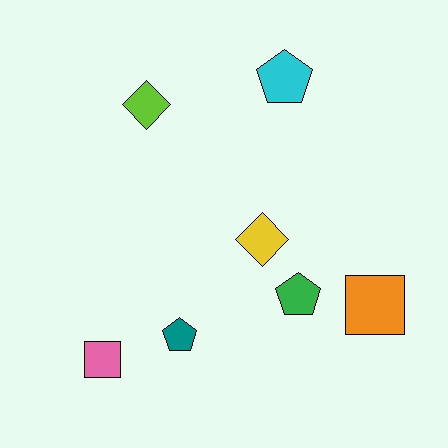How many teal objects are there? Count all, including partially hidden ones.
There is 1 teal object.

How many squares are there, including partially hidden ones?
There are 2 squares.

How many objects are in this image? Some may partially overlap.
There are 7 objects.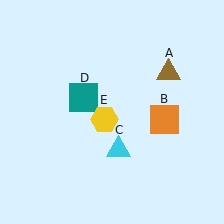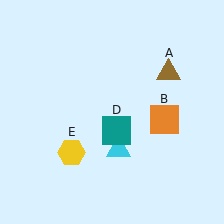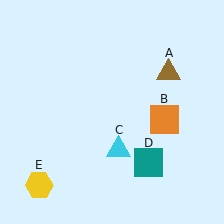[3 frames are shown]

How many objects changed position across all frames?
2 objects changed position: teal square (object D), yellow hexagon (object E).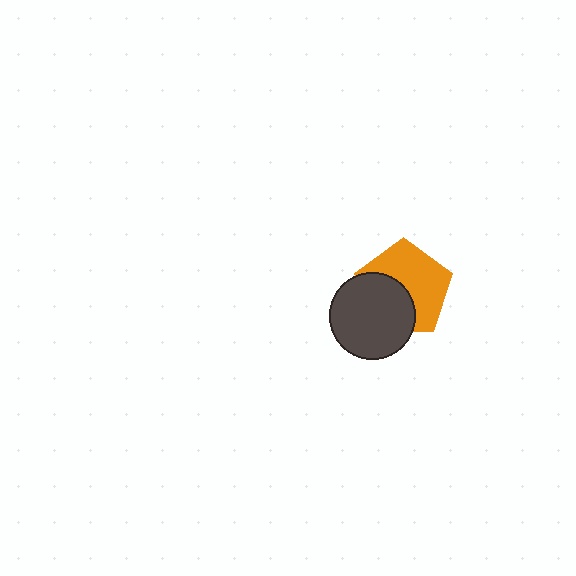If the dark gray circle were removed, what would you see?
You would see the complete orange pentagon.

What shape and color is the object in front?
The object in front is a dark gray circle.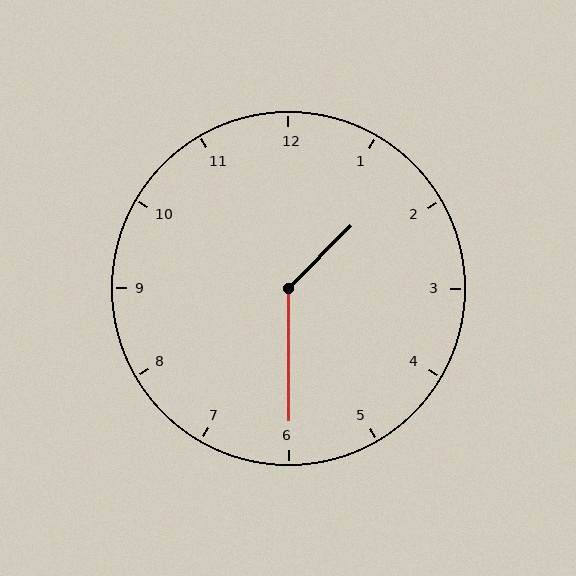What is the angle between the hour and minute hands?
Approximately 135 degrees.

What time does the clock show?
1:30.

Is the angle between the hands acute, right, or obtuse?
It is obtuse.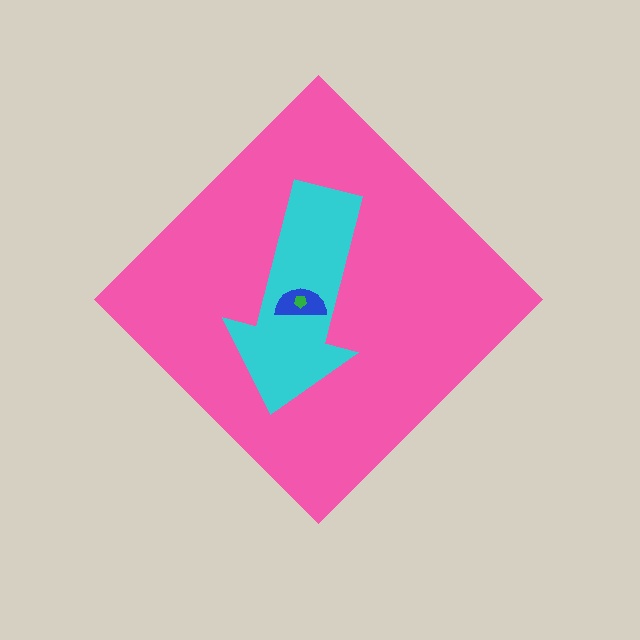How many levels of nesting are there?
4.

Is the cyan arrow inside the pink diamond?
Yes.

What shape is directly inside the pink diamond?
The cyan arrow.